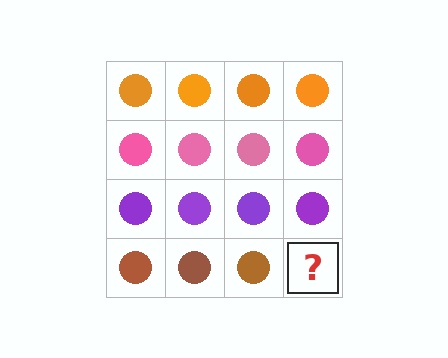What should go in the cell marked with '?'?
The missing cell should contain a brown circle.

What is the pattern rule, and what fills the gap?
The rule is that each row has a consistent color. The gap should be filled with a brown circle.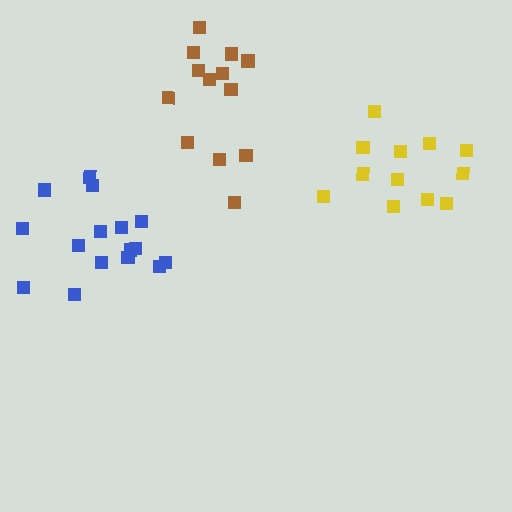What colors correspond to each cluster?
The clusters are colored: yellow, blue, brown.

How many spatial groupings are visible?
There are 3 spatial groupings.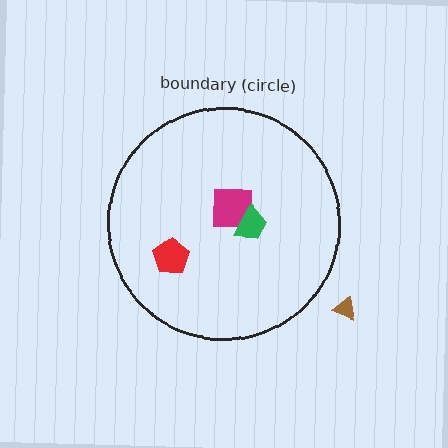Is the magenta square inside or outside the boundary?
Inside.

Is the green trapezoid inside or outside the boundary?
Inside.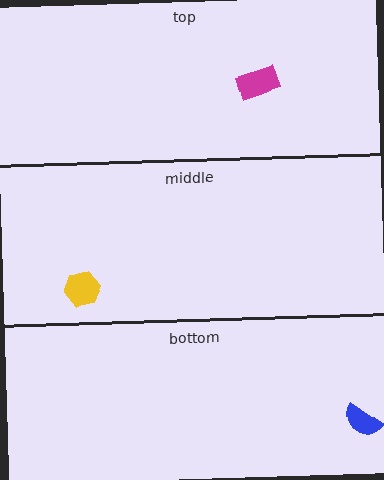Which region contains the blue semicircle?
The bottom region.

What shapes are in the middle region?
The yellow hexagon.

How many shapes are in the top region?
1.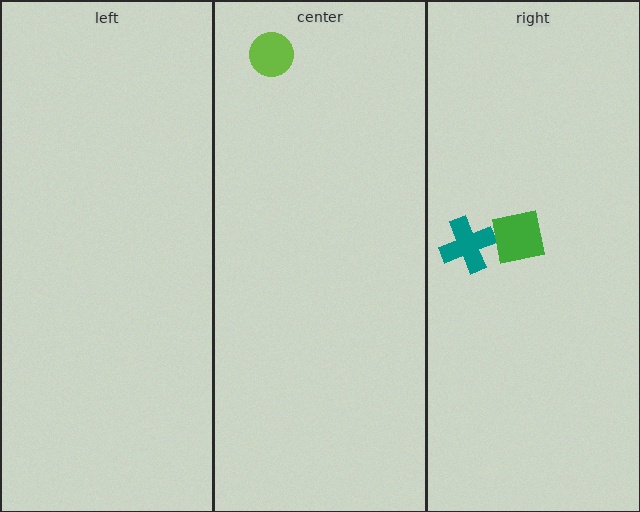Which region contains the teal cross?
The right region.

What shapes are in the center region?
The lime circle.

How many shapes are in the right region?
2.